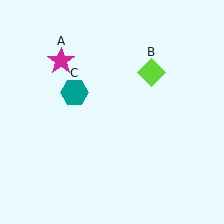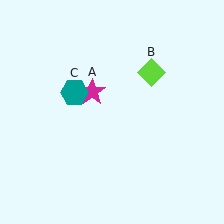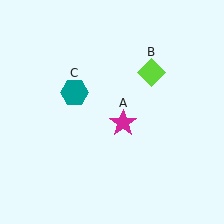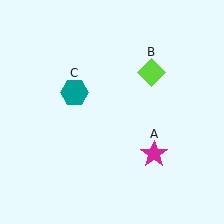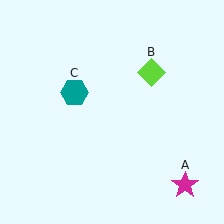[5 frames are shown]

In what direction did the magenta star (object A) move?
The magenta star (object A) moved down and to the right.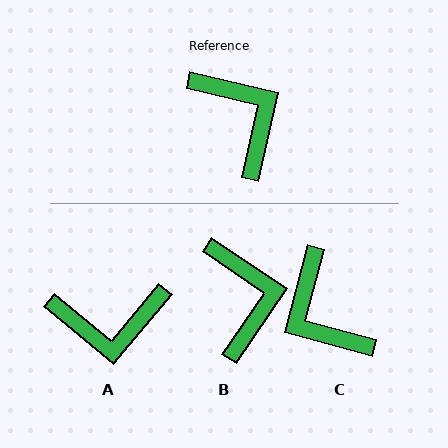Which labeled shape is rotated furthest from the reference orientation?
C, about 178 degrees away.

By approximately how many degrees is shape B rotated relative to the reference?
Approximately 21 degrees clockwise.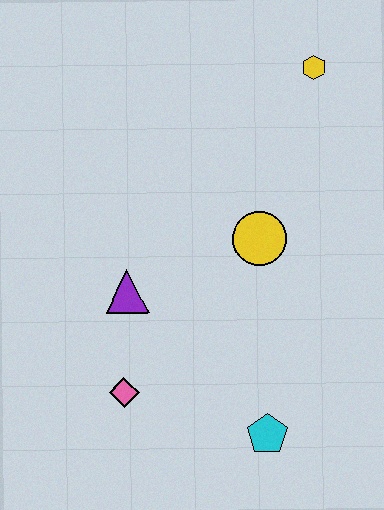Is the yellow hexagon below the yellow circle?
No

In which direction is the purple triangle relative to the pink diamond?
The purple triangle is above the pink diamond.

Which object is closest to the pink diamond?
The purple triangle is closest to the pink diamond.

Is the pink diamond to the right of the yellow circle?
No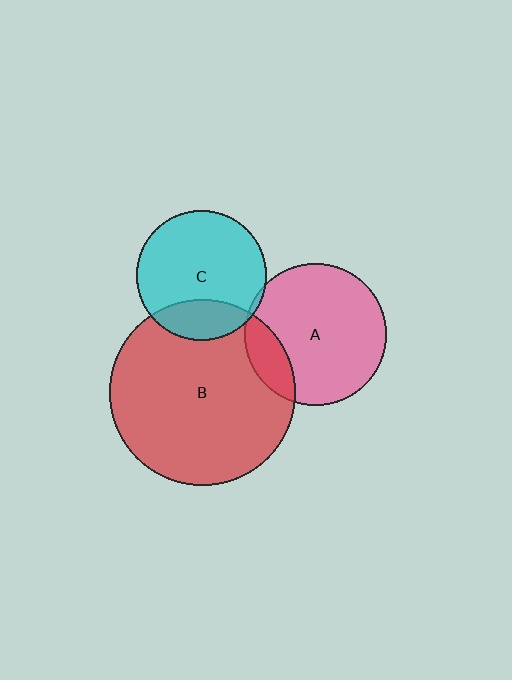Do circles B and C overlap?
Yes.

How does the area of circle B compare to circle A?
Approximately 1.7 times.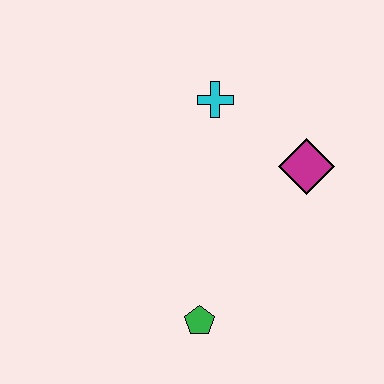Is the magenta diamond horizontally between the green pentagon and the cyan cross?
No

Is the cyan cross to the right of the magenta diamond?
No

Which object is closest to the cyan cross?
The magenta diamond is closest to the cyan cross.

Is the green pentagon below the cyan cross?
Yes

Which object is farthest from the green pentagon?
The cyan cross is farthest from the green pentagon.